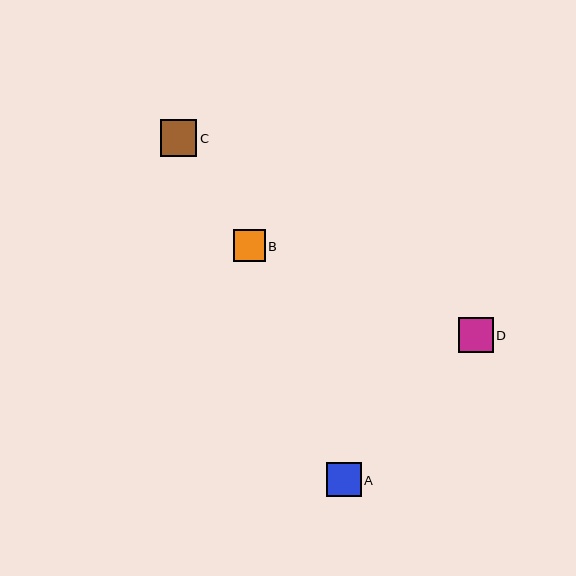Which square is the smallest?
Square B is the smallest with a size of approximately 32 pixels.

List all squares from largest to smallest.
From largest to smallest: C, D, A, B.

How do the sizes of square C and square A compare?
Square C and square A are approximately the same size.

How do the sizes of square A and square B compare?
Square A and square B are approximately the same size.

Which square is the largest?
Square C is the largest with a size of approximately 36 pixels.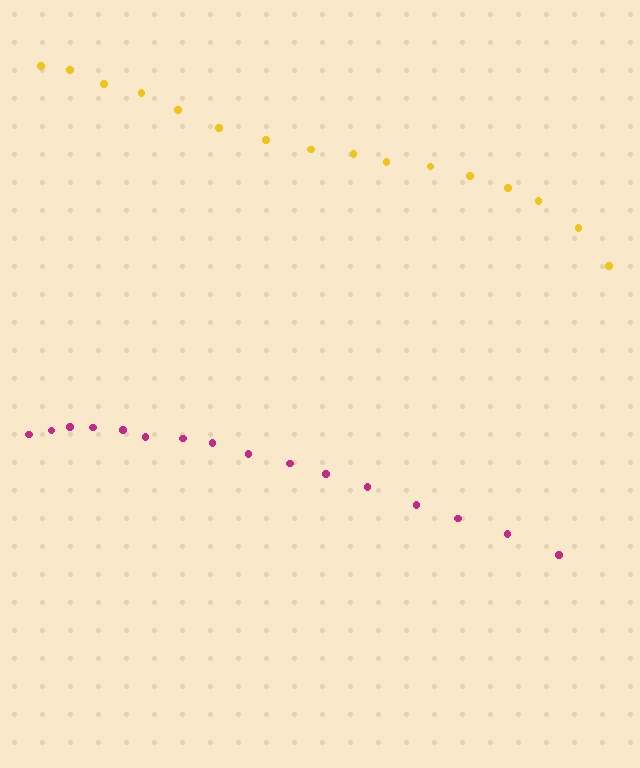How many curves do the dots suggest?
There are 2 distinct paths.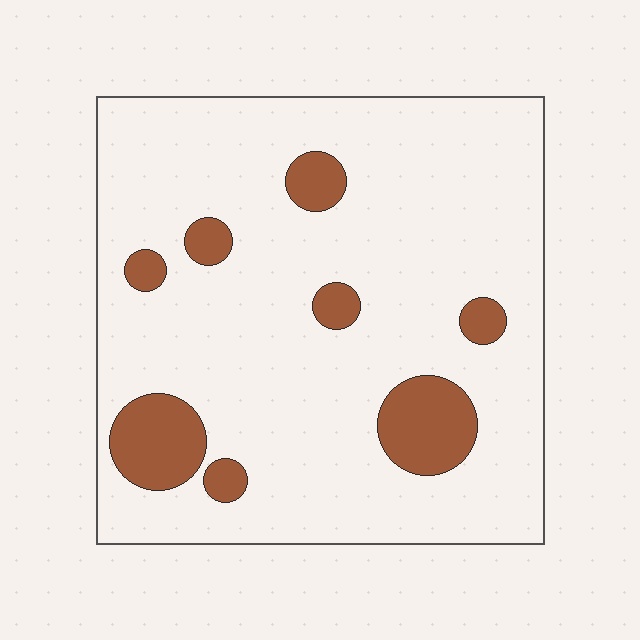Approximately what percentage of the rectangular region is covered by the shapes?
Approximately 15%.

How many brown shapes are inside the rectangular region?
8.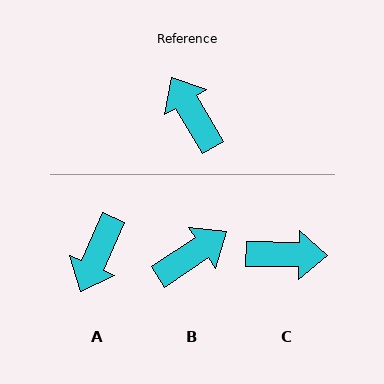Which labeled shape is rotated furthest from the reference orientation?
A, about 126 degrees away.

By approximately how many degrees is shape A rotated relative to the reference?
Approximately 126 degrees counter-clockwise.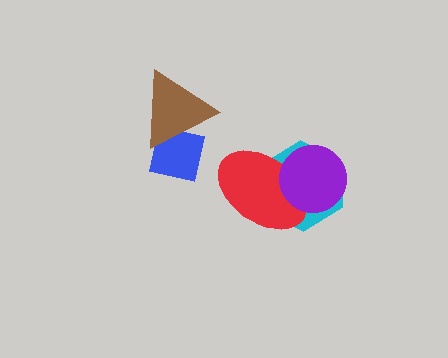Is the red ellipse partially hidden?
Yes, it is partially covered by another shape.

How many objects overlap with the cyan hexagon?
2 objects overlap with the cyan hexagon.